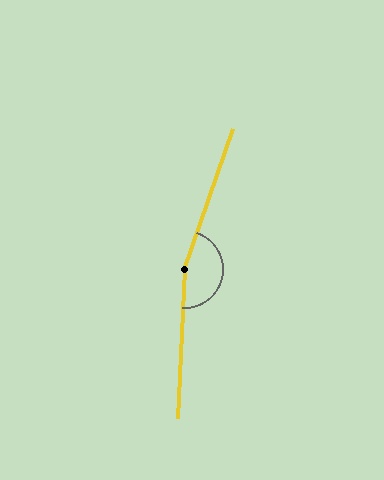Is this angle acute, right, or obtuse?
It is obtuse.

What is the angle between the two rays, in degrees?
Approximately 163 degrees.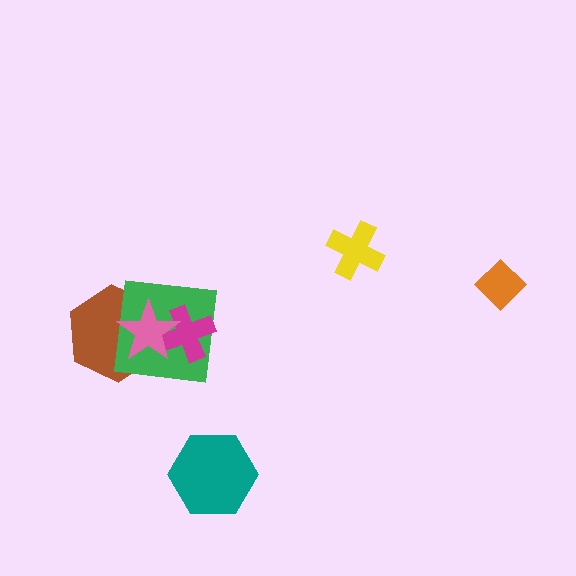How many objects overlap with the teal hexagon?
0 objects overlap with the teal hexagon.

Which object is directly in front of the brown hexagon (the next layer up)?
The green square is directly in front of the brown hexagon.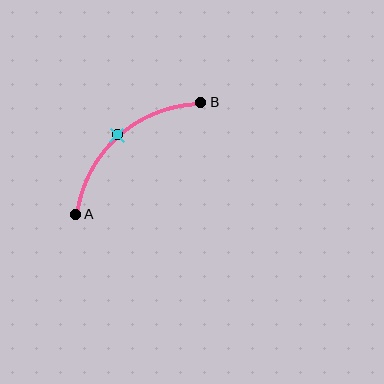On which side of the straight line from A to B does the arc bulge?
The arc bulges above and to the left of the straight line connecting A and B.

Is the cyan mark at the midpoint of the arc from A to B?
Yes. The cyan mark lies on the arc at equal arc-length from both A and B — it is the arc midpoint.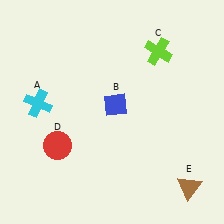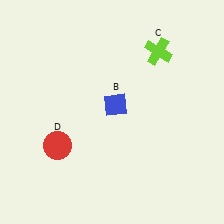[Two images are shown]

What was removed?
The brown triangle (E), the cyan cross (A) were removed in Image 2.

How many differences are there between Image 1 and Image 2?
There are 2 differences between the two images.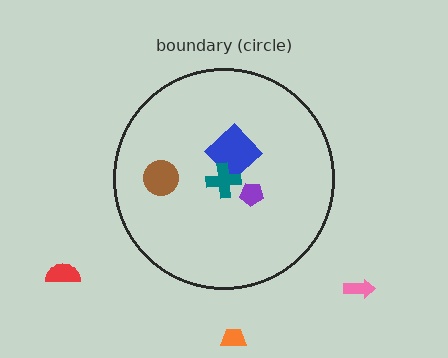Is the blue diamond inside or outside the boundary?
Inside.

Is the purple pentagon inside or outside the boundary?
Inside.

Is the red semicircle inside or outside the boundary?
Outside.